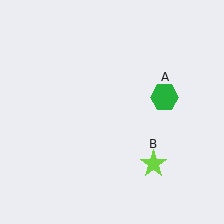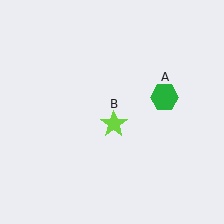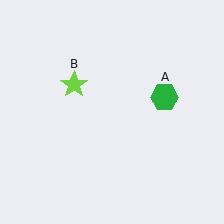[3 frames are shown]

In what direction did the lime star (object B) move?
The lime star (object B) moved up and to the left.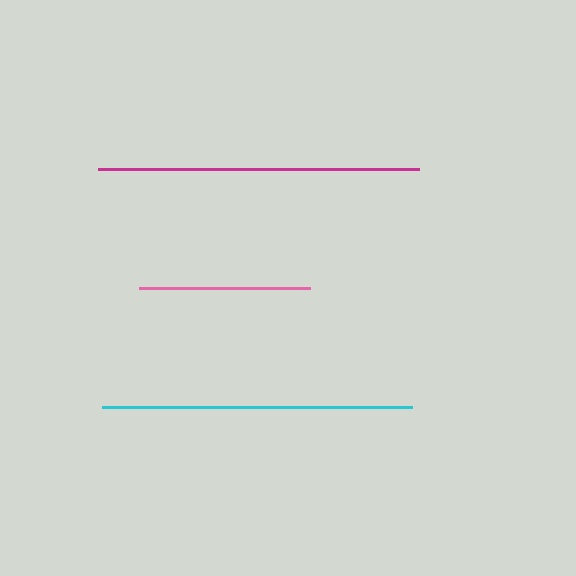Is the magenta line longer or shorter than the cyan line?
The magenta line is longer than the cyan line.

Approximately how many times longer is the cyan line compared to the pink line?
The cyan line is approximately 1.8 times the length of the pink line.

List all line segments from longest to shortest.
From longest to shortest: magenta, cyan, pink.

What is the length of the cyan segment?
The cyan segment is approximately 310 pixels long.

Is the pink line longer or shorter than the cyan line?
The cyan line is longer than the pink line.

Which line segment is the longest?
The magenta line is the longest at approximately 321 pixels.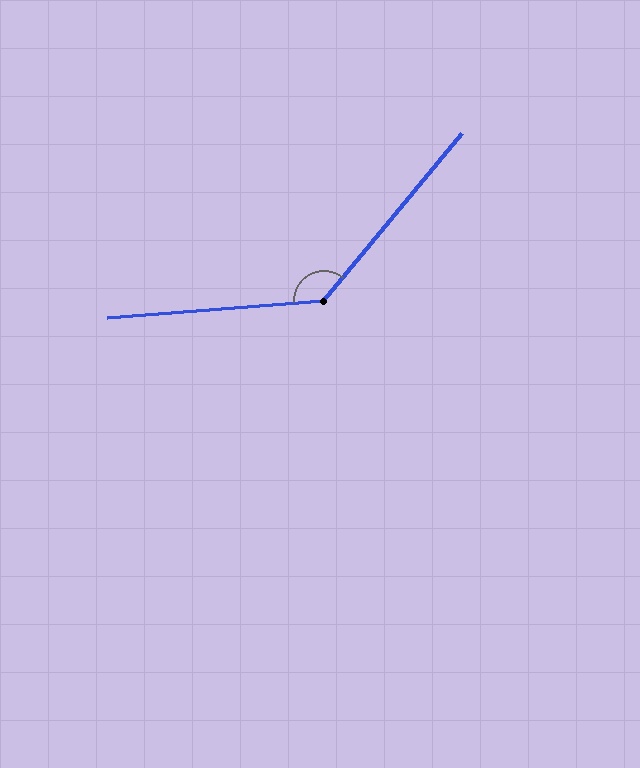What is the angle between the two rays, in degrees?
Approximately 134 degrees.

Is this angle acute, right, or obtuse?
It is obtuse.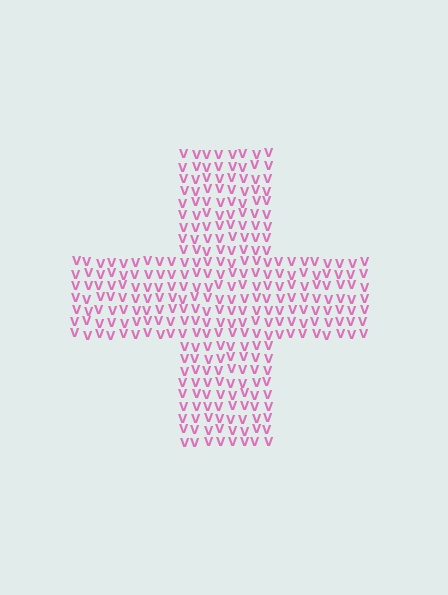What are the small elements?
The small elements are letter V's.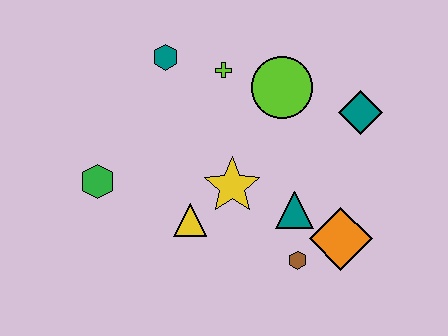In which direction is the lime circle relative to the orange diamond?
The lime circle is above the orange diamond.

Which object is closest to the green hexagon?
The yellow triangle is closest to the green hexagon.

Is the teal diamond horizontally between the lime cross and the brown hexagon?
No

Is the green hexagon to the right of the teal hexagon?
No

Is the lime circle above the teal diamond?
Yes